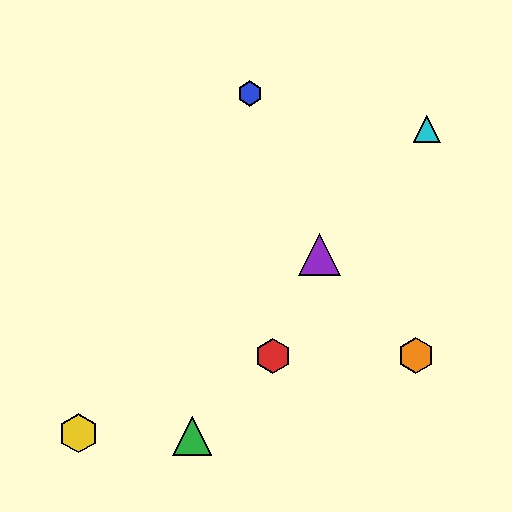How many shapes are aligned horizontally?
2 shapes (the red hexagon, the orange hexagon) are aligned horizontally.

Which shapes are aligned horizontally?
The red hexagon, the orange hexagon are aligned horizontally.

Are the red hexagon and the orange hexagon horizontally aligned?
Yes, both are at y≈356.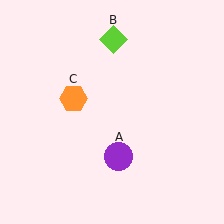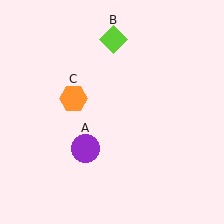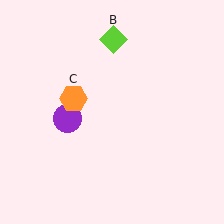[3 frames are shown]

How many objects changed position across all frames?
1 object changed position: purple circle (object A).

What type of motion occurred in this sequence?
The purple circle (object A) rotated clockwise around the center of the scene.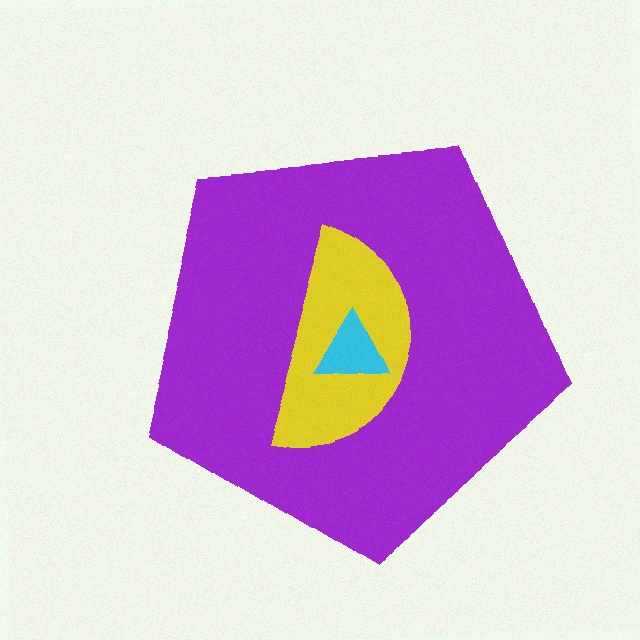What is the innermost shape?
The cyan triangle.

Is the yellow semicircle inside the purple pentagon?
Yes.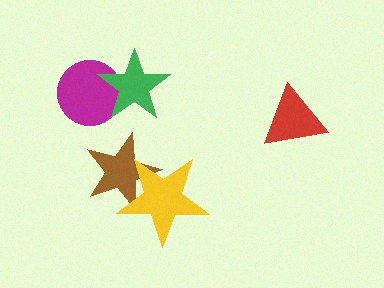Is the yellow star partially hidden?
No, no other shape covers it.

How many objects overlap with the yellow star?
1 object overlaps with the yellow star.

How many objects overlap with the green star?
1 object overlaps with the green star.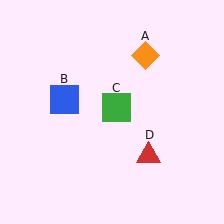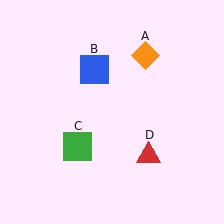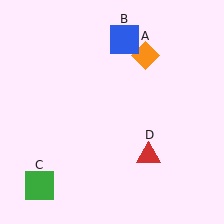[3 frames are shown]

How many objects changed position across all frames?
2 objects changed position: blue square (object B), green square (object C).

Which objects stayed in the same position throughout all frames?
Orange diamond (object A) and red triangle (object D) remained stationary.